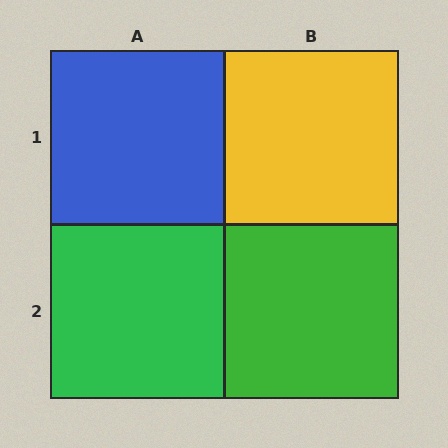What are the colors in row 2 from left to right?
Green, green.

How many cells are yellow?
1 cell is yellow.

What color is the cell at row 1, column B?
Yellow.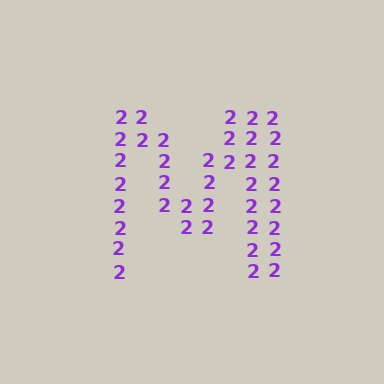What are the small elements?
The small elements are digit 2's.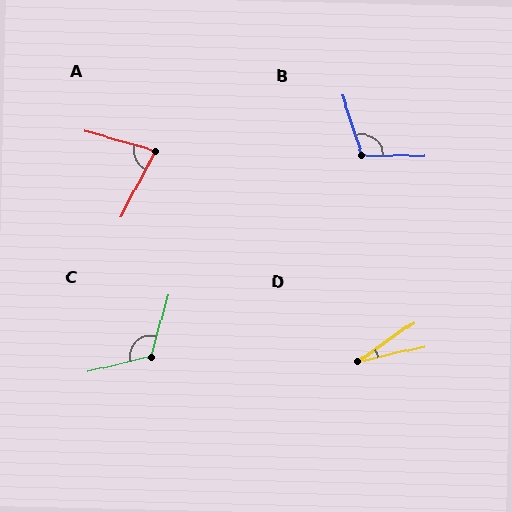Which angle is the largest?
C, at approximately 120 degrees.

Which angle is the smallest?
D, at approximately 23 degrees.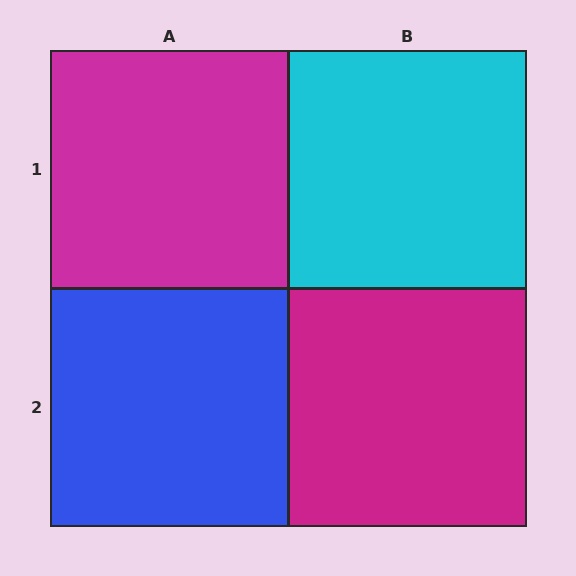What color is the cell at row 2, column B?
Magenta.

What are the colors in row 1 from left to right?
Magenta, cyan.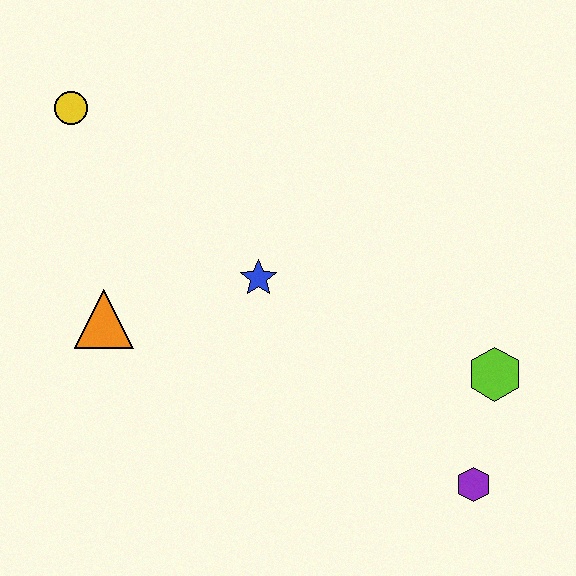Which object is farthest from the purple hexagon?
The yellow circle is farthest from the purple hexagon.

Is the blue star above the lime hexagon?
Yes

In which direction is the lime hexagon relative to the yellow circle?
The lime hexagon is to the right of the yellow circle.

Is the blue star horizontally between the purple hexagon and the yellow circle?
Yes